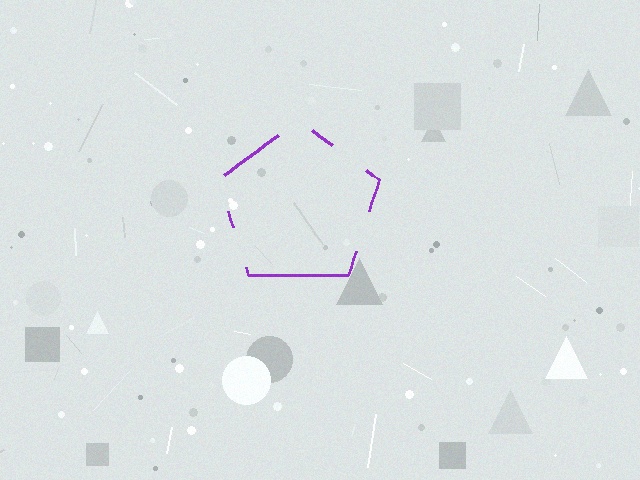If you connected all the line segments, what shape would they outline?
They would outline a pentagon.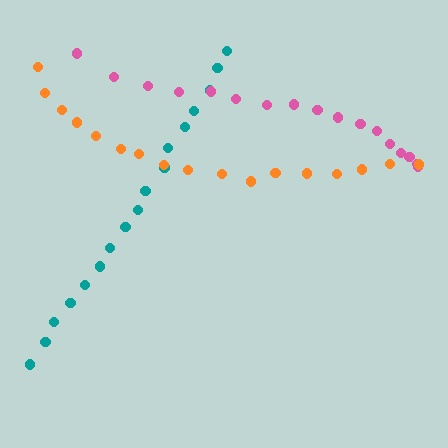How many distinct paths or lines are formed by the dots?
There are 3 distinct paths.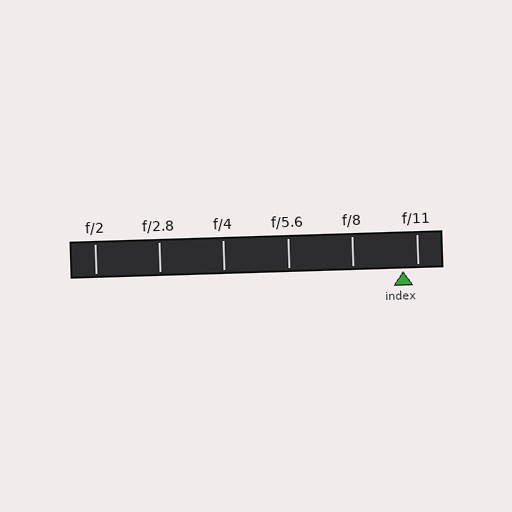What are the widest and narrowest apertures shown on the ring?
The widest aperture shown is f/2 and the narrowest is f/11.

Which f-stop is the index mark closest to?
The index mark is closest to f/11.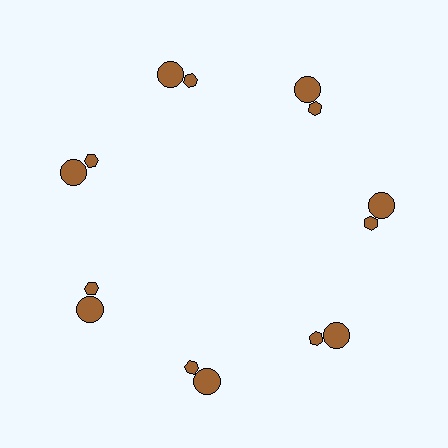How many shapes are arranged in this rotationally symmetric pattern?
There are 14 shapes, arranged in 7 groups of 2.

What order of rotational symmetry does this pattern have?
This pattern has 7-fold rotational symmetry.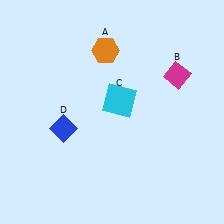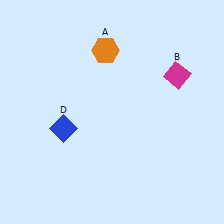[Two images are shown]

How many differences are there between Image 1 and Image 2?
There is 1 difference between the two images.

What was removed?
The cyan square (C) was removed in Image 2.